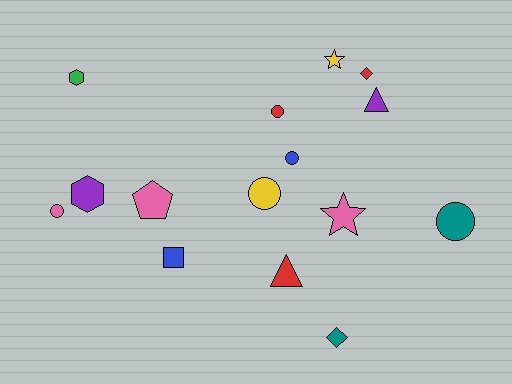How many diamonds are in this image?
There are 2 diamonds.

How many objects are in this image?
There are 15 objects.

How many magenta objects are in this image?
There are no magenta objects.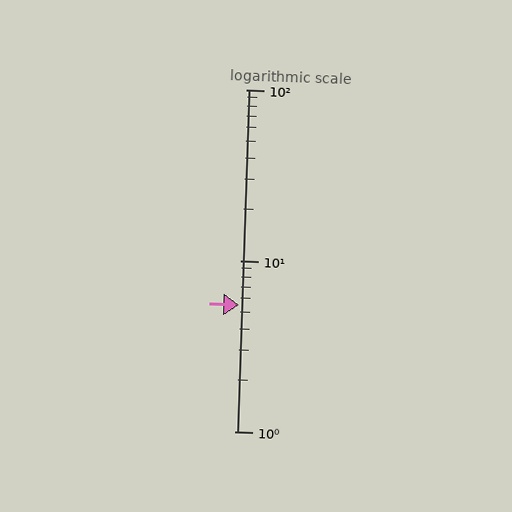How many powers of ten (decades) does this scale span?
The scale spans 2 decades, from 1 to 100.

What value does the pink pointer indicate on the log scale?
The pointer indicates approximately 5.5.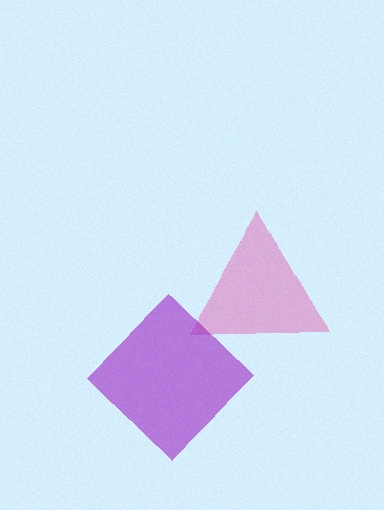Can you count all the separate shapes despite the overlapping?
Yes, there are 2 separate shapes.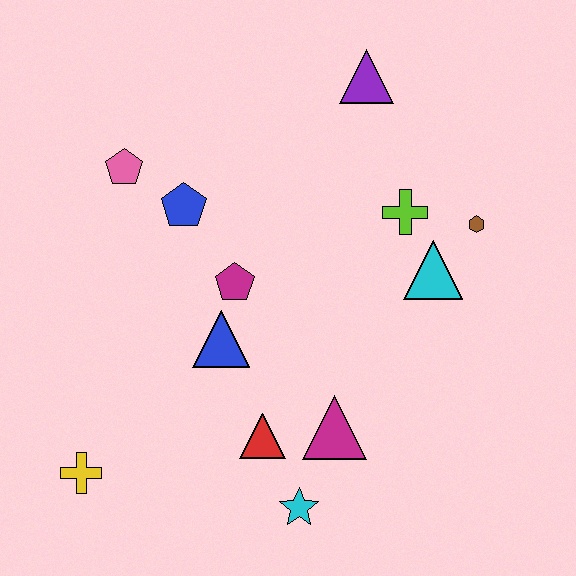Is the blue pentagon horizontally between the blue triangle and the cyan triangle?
No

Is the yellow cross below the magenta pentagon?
Yes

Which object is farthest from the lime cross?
The yellow cross is farthest from the lime cross.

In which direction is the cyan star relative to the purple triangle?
The cyan star is below the purple triangle.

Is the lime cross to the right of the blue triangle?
Yes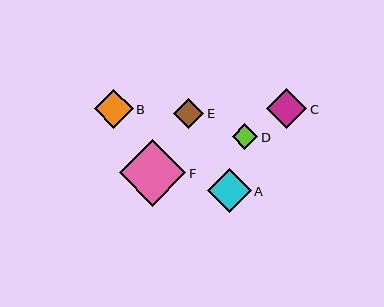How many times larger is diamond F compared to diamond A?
Diamond F is approximately 1.5 times the size of diamond A.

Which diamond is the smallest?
Diamond D is the smallest with a size of approximately 25 pixels.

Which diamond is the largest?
Diamond F is the largest with a size of approximately 66 pixels.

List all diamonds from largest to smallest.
From largest to smallest: F, A, C, B, E, D.